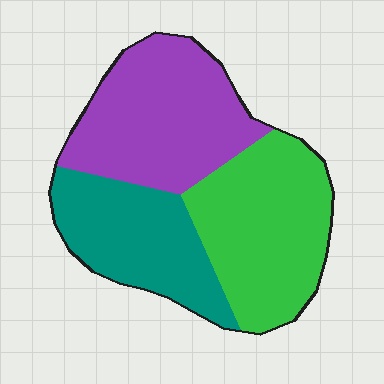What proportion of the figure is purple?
Purple takes up about three eighths (3/8) of the figure.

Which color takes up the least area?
Teal, at roughly 30%.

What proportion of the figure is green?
Green takes up about three eighths (3/8) of the figure.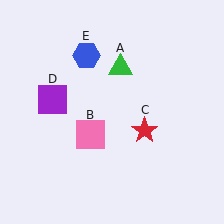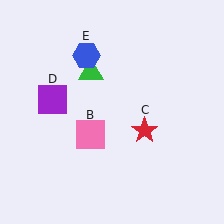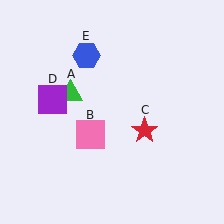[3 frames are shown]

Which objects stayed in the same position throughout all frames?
Pink square (object B) and red star (object C) and purple square (object D) and blue hexagon (object E) remained stationary.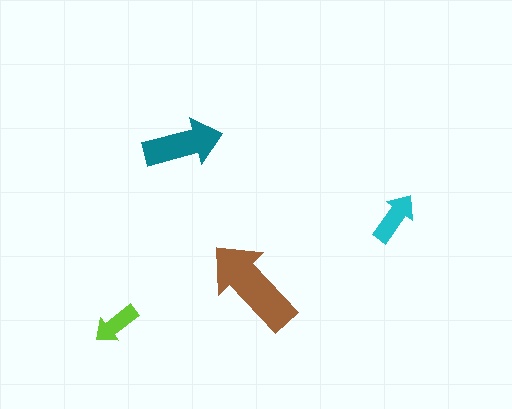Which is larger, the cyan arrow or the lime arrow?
The cyan one.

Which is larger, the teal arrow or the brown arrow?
The brown one.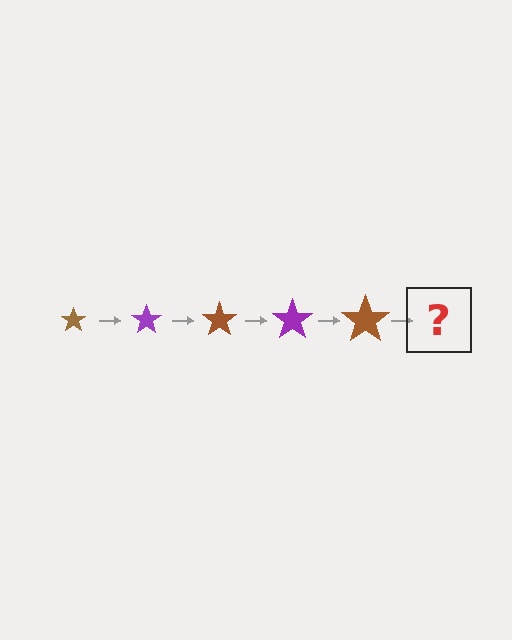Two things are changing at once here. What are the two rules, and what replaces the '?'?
The two rules are that the star grows larger each step and the color cycles through brown and purple. The '?' should be a purple star, larger than the previous one.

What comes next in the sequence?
The next element should be a purple star, larger than the previous one.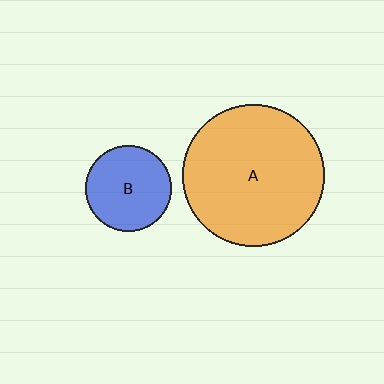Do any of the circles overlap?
No, none of the circles overlap.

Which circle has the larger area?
Circle A (orange).